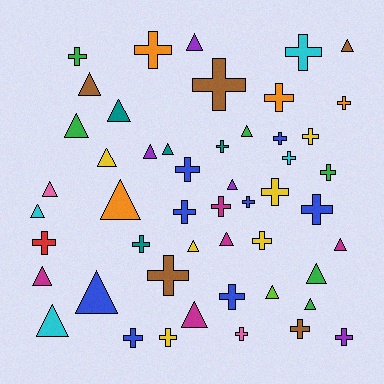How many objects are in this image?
There are 50 objects.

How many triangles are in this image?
There are 23 triangles.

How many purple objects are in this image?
There are 4 purple objects.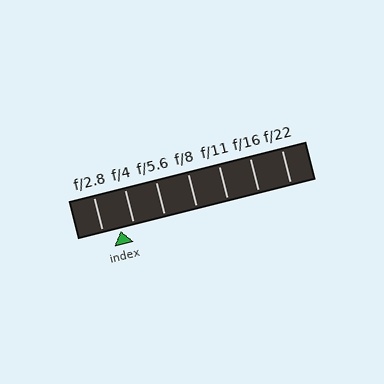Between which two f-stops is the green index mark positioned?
The index mark is between f/2.8 and f/4.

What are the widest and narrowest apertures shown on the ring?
The widest aperture shown is f/2.8 and the narrowest is f/22.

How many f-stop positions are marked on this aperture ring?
There are 7 f-stop positions marked.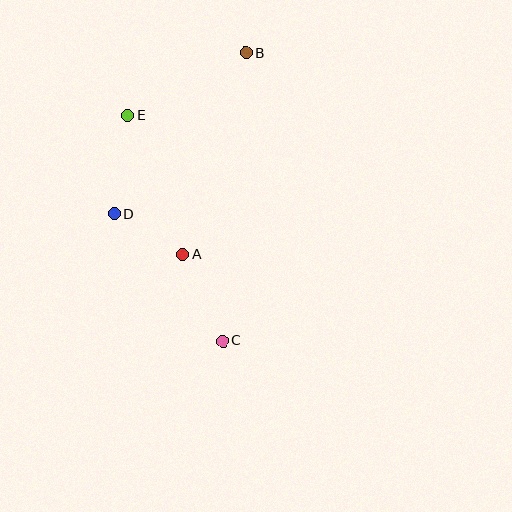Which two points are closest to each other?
Points A and D are closest to each other.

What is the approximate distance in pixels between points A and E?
The distance between A and E is approximately 150 pixels.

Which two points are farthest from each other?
Points B and C are farthest from each other.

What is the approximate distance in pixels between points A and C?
The distance between A and C is approximately 95 pixels.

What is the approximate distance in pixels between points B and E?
The distance between B and E is approximately 134 pixels.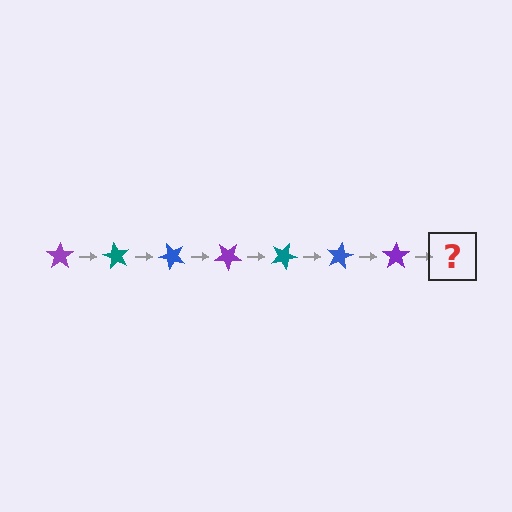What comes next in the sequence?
The next element should be a teal star, rotated 420 degrees from the start.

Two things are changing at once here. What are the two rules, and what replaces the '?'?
The two rules are that it rotates 60 degrees each step and the color cycles through purple, teal, and blue. The '?' should be a teal star, rotated 420 degrees from the start.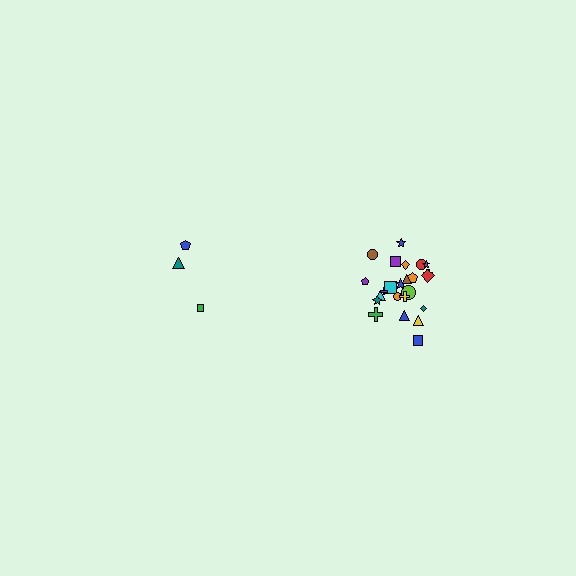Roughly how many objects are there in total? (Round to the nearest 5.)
Roughly 30 objects in total.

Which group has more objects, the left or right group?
The right group.